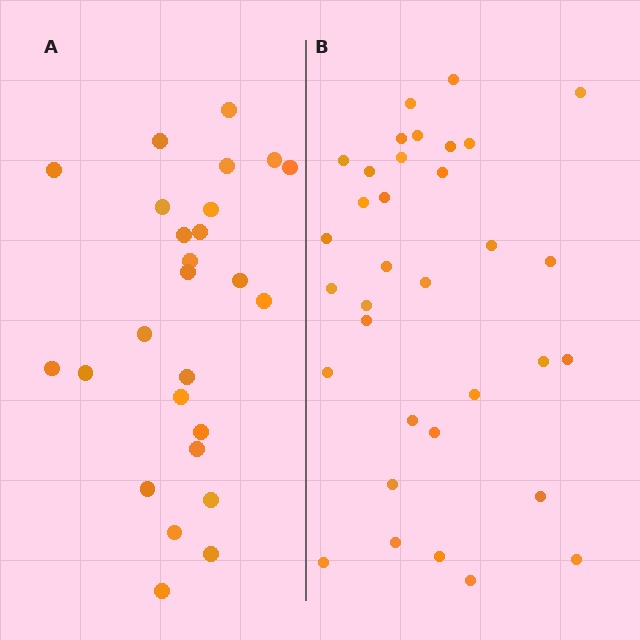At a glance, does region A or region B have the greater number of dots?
Region B (the right region) has more dots.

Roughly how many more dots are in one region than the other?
Region B has roughly 8 or so more dots than region A.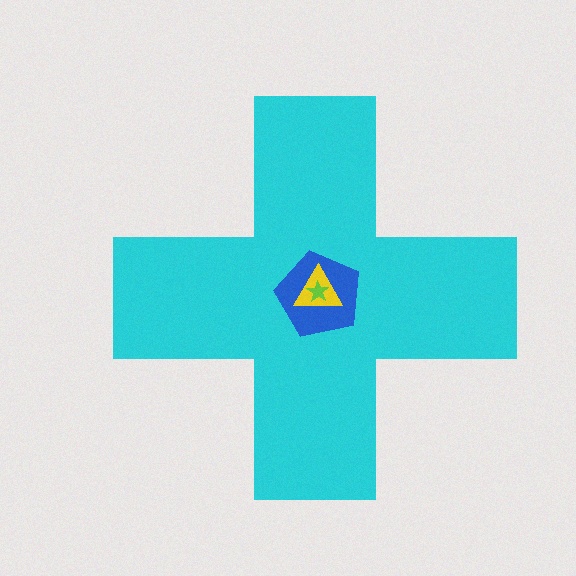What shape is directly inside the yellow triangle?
The lime star.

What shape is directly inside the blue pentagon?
The yellow triangle.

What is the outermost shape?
The cyan cross.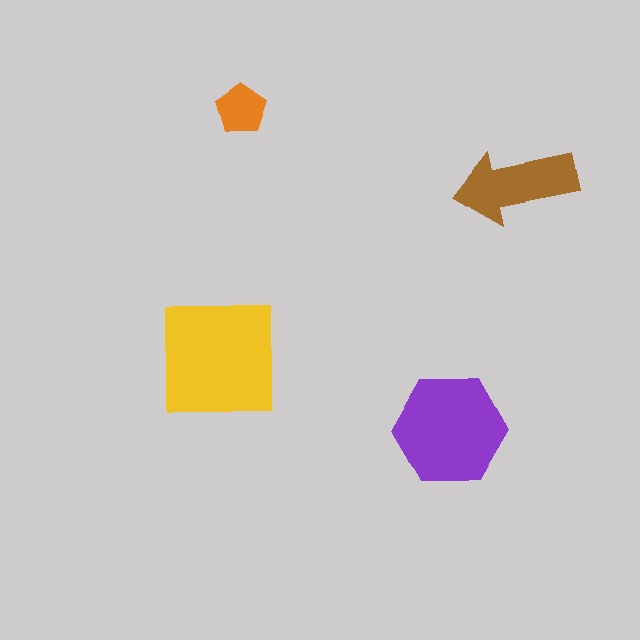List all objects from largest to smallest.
The yellow square, the purple hexagon, the brown arrow, the orange pentagon.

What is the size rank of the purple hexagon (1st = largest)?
2nd.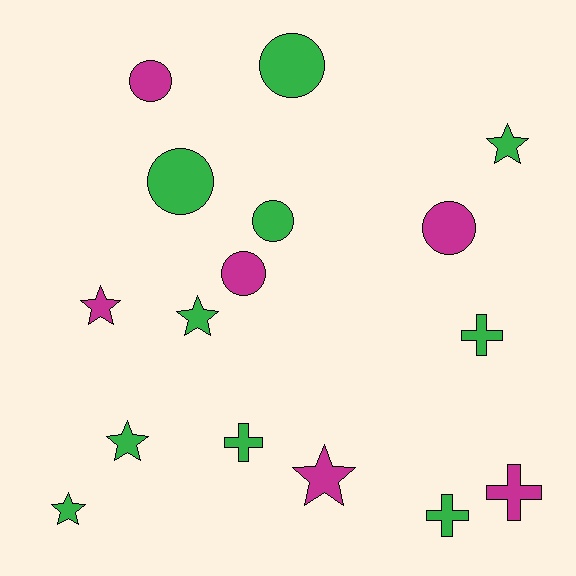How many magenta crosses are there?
There is 1 magenta cross.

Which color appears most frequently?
Green, with 10 objects.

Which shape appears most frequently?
Circle, with 6 objects.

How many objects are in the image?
There are 16 objects.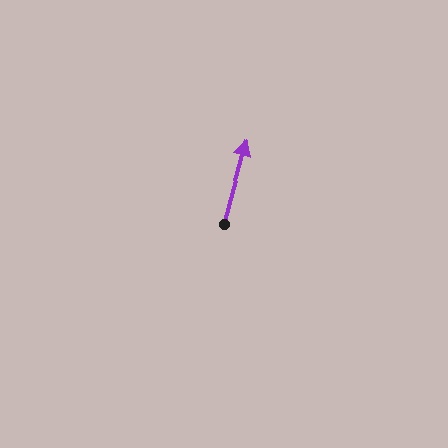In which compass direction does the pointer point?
North.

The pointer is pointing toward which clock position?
Roughly 1 o'clock.